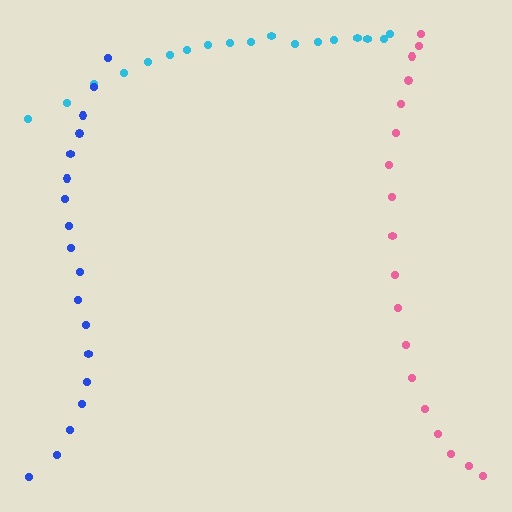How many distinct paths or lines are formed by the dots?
There are 3 distinct paths.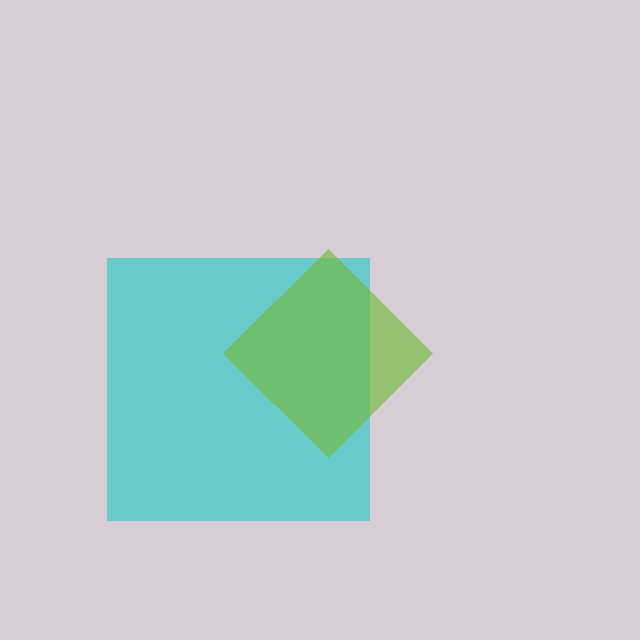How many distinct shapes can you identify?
There are 2 distinct shapes: a cyan square, a lime diamond.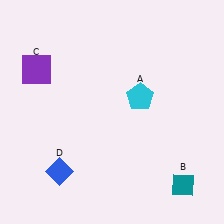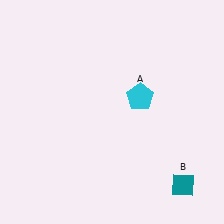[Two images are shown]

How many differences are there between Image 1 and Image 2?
There are 2 differences between the two images.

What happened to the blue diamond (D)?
The blue diamond (D) was removed in Image 2. It was in the bottom-left area of Image 1.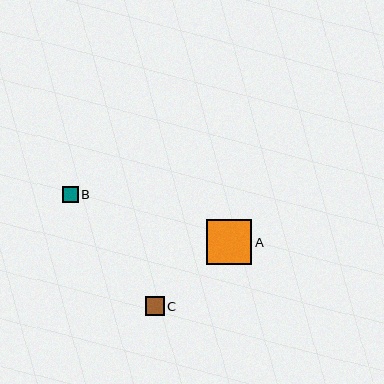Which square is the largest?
Square A is the largest with a size of approximately 45 pixels.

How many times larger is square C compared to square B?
Square C is approximately 1.2 times the size of square B.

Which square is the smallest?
Square B is the smallest with a size of approximately 16 pixels.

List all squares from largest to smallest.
From largest to smallest: A, C, B.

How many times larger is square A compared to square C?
Square A is approximately 2.4 times the size of square C.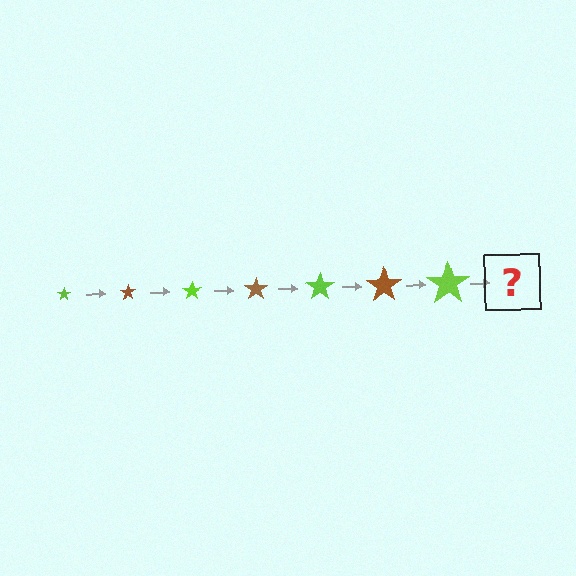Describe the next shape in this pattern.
It should be a brown star, larger than the previous one.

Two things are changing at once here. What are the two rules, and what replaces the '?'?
The two rules are that the star grows larger each step and the color cycles through lime and brown. The '?' should be a brown star, larger than the previous one.